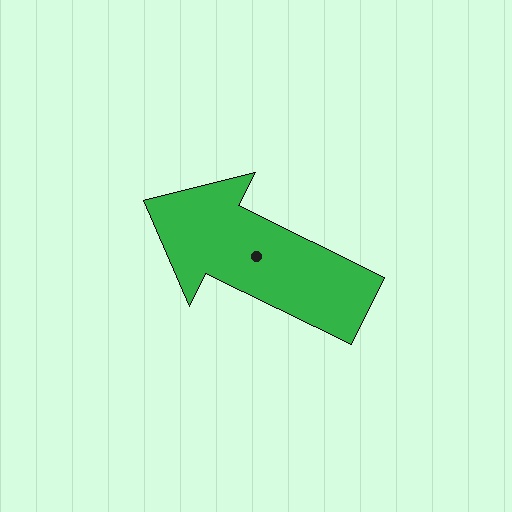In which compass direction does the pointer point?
Northwest.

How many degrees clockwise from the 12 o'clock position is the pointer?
Approximately 296 degrees.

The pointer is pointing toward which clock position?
Roughly 10 o'clock.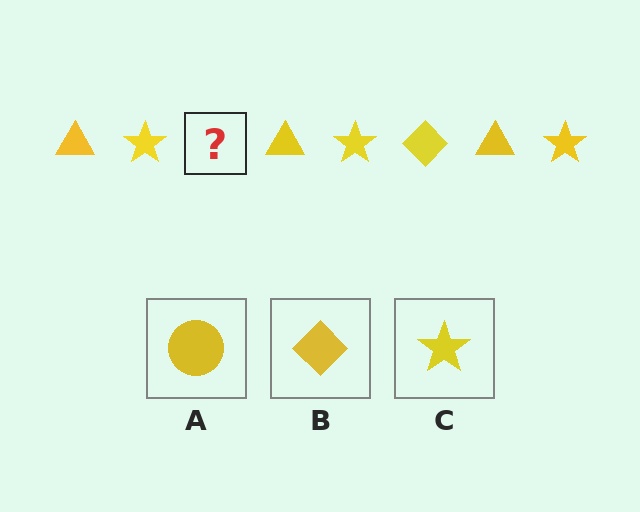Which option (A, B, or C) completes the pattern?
B.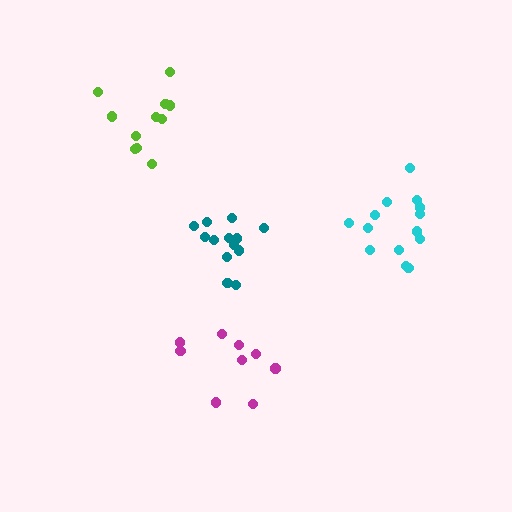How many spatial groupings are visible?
There are 4 spatial groupings.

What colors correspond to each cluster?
The clusters are colored: lime, teal, cyan, magenta.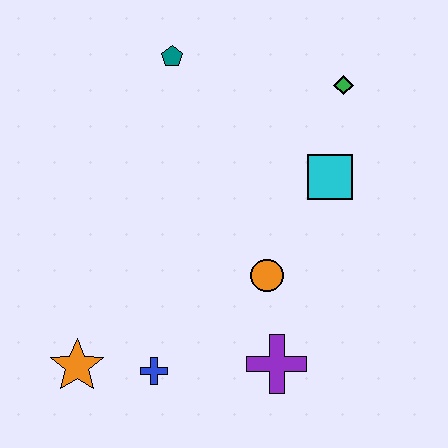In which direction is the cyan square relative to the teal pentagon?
The cyan square is to the right of the teal pentagon.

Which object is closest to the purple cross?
The orange circle is closest to the purple cross.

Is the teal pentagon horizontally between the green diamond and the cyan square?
No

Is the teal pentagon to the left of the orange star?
No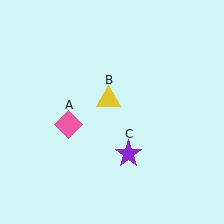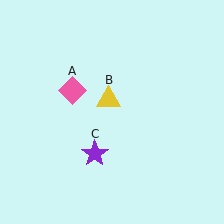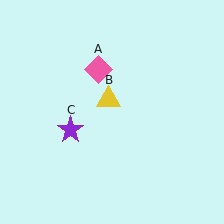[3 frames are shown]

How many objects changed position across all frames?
2 objects changed position: pink diamond (object A), purple star (object C).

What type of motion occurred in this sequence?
The pink diamond (object A), purple star (object C) rotated clockwise around the center of the scene.